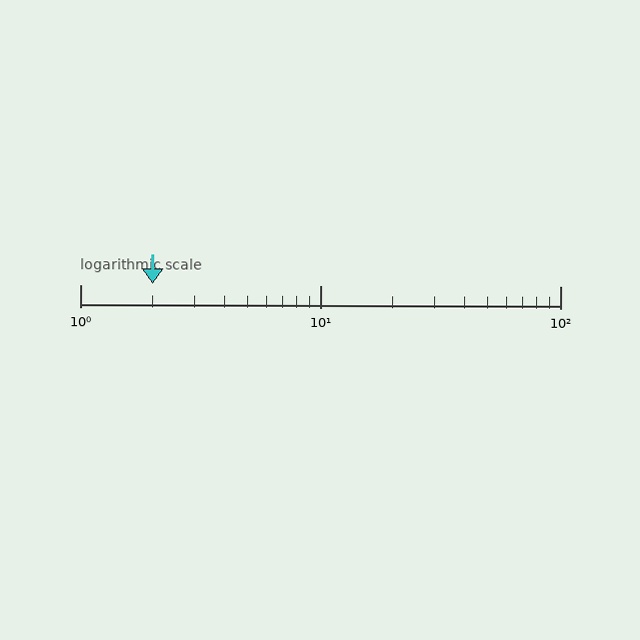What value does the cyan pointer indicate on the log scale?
The pointer indicates approximately 2.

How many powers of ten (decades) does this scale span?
The scale spans 2 decades, from 1 to 100.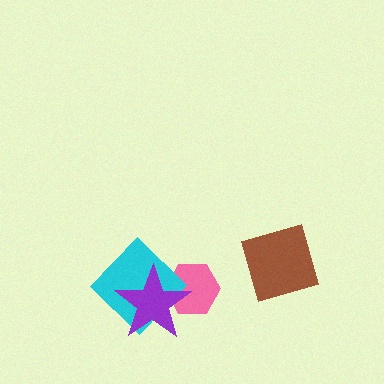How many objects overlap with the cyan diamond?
2 objects overlap with the cyan diamond.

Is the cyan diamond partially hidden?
Yes, it is partially covered by another shape.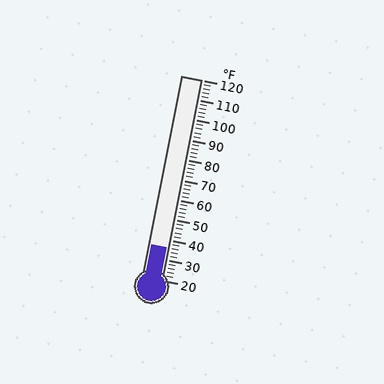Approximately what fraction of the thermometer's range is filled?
The thermometer is filled to approximately 15% of its range.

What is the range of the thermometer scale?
The thermometer scale ranges from 20°F to 120°F.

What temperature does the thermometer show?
The thermometer shows approximately 36°F.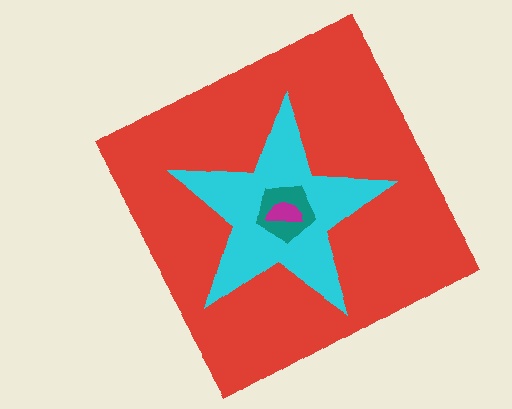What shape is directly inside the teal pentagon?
The magenta semicircle.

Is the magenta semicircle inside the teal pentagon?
Yes.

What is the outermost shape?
The red square.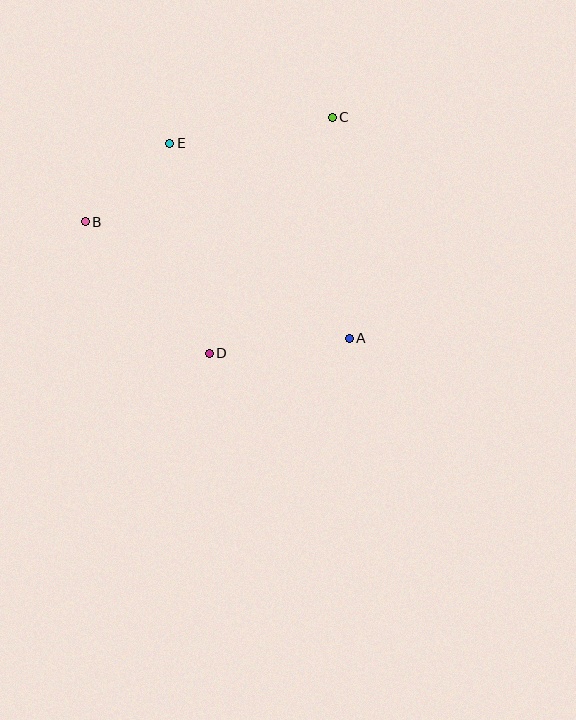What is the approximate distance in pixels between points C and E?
The distance between C and E is approximately 164 pixels.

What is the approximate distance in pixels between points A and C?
The distance between A and C is approximately 222 pixels.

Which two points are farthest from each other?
Points A and B are farthest from each other.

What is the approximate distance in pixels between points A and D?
The distance between A and D is approximately 141 pixels.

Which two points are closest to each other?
Points B and E are closest to each other.